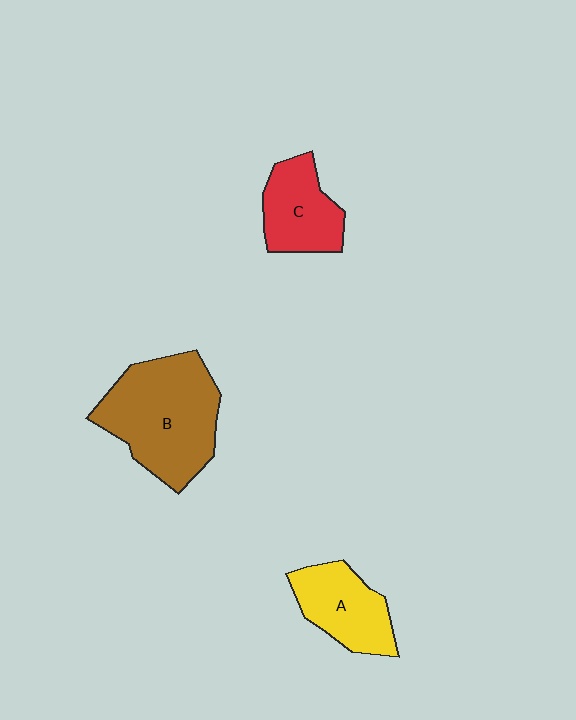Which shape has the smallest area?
Shape C (red).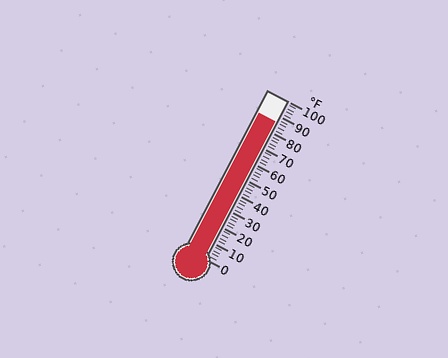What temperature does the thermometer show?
The thermometer shows approximately 86°F.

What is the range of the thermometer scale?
The thermometer scale ranges from 0°F to 100°F.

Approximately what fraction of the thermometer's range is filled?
The thermometer is filled to approximately 85% of its range.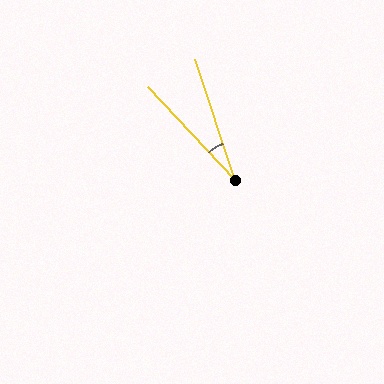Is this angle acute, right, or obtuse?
It is acute.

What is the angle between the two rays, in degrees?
Approximately 25 degrees.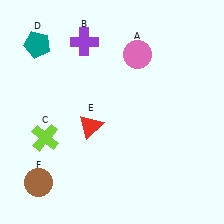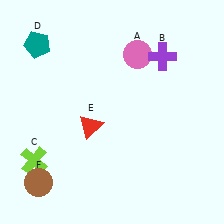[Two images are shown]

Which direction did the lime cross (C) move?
The lime cross (C) moved down.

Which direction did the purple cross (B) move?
The purple cross (B) moved right.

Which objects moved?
The objects that moved are: the purple cross (B), the lime cross (C).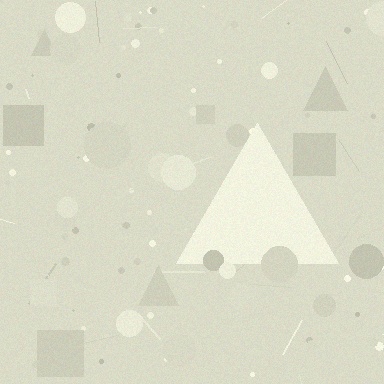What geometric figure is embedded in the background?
A triangle is embedded in the background.